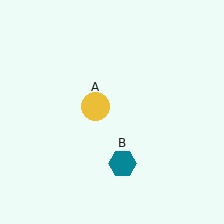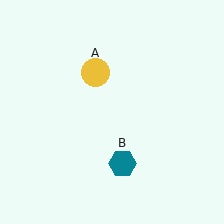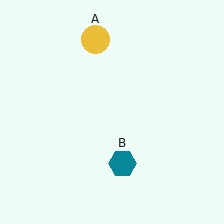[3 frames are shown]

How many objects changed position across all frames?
1 object changed position: yellow circle (object A).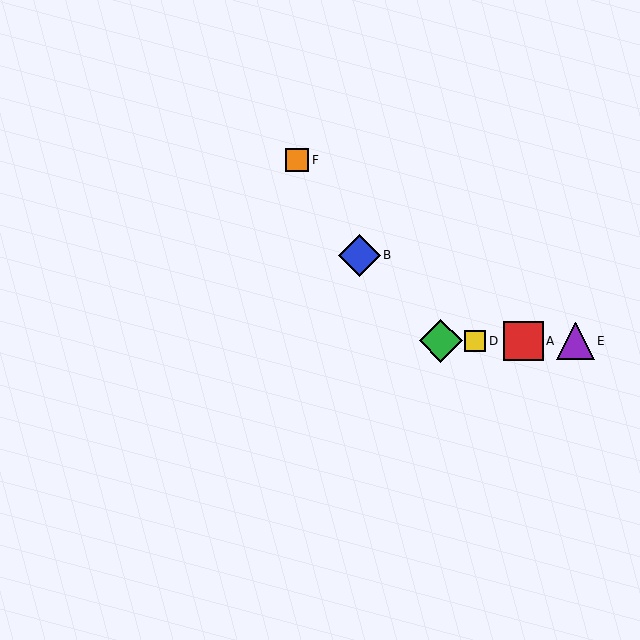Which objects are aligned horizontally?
Objects A, C, D, E are aligned horizontally.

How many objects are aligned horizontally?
4 objects (A, C, D, E) are aligned horizontally.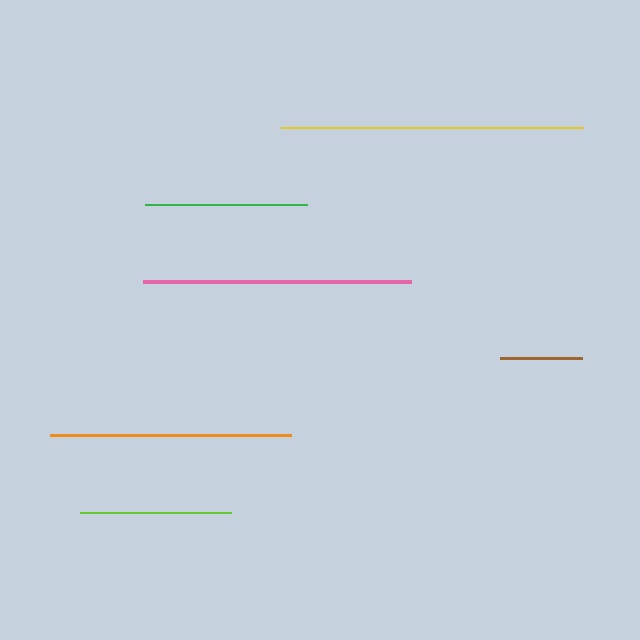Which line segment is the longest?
The yellow line is the longest at approximately 301 pixels.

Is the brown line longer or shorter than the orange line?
The orange line is longer than the brown line.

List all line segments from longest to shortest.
From longest to shortest: yellow, pink, orange, green, lime, brown.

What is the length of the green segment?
The green segment is approximately 163 pixels long.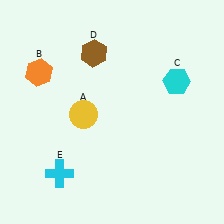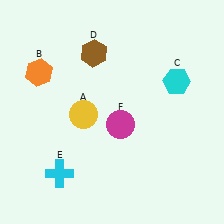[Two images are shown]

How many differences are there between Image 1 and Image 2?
There is 1 difference between the two images.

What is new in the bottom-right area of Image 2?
A magenta circle (F) was added in the bottom-right area of Image 2.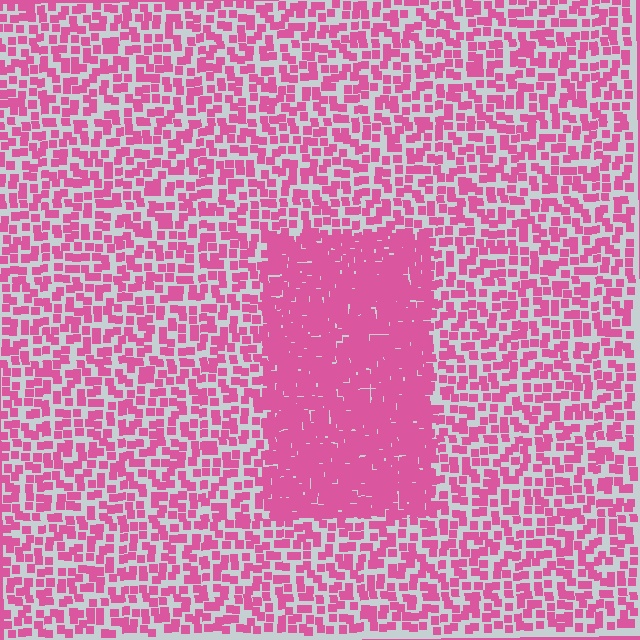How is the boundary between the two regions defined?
The boundary is defined by a change in element density (approximately 2.4x ratio). All elements are the same color, size, and shape.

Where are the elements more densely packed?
The elements are more densely packed inside the rectangle boundary.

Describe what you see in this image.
The image contains small pink elements arranged at two different densities. A rectangle-shaped region is visible where the elements are more densely packed than the surrounding area.